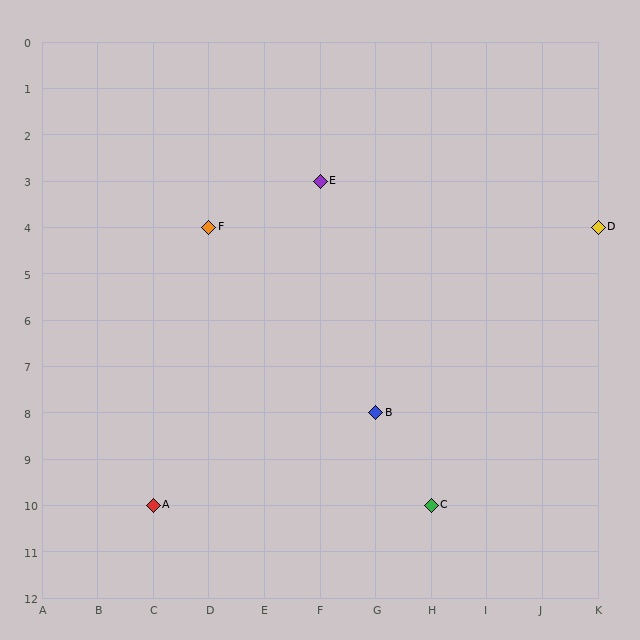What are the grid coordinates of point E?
Point E is at grid coordinates (F, 3).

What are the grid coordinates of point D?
Point D is at grid coordinates (K, 4).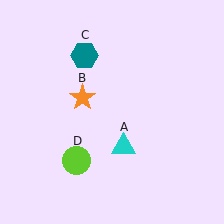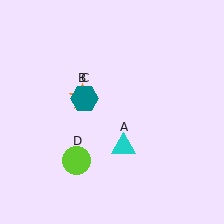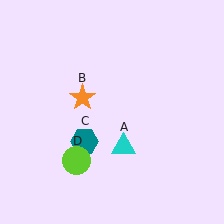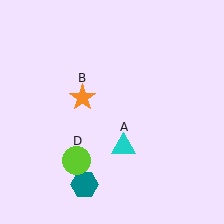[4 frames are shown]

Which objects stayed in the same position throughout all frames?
Cyan triangle (object A) and orange star (object B) and lime circle (object D) remained stationary.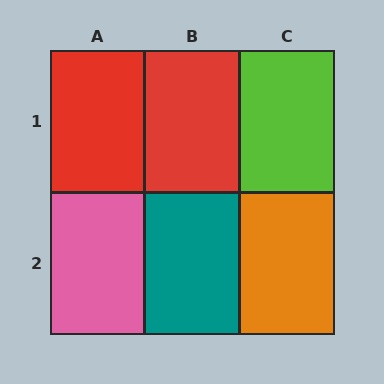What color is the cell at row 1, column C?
Lime.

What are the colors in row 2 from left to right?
Pink, teal, orange.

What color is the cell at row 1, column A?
Red.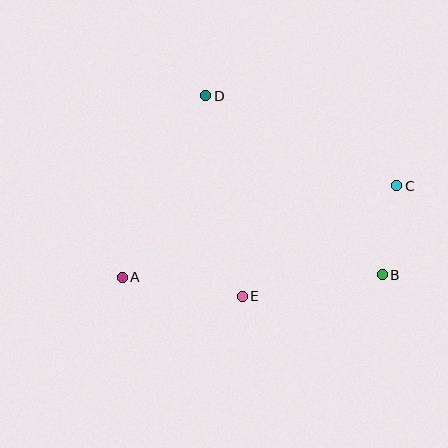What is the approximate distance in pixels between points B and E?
The distance between B and E is approximately 141 pixels.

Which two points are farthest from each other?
Points A and C are farthest from each other.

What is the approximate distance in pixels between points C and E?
The distance between C and E is approximately 190 pixels.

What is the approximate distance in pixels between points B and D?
The distance between B and D is approximately 251 pixels.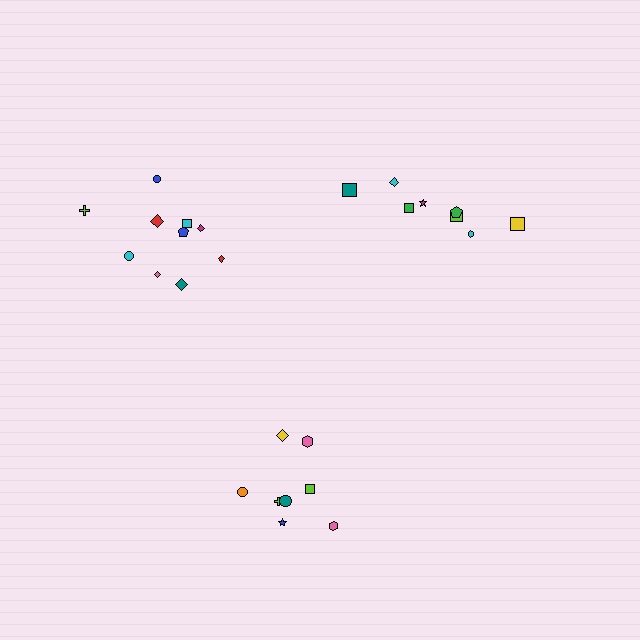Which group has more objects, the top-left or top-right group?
The top-left group.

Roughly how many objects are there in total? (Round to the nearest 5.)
Roughly 25 objects in total.